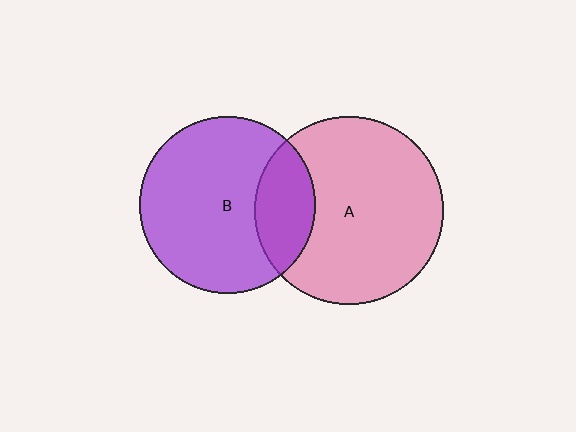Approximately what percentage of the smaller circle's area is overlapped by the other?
Approximately 25%.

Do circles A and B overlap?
Yes.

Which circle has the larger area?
Circle A (pink).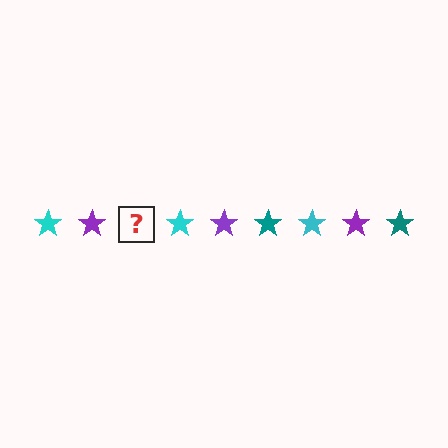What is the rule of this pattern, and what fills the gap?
The rule is that the pattern cycles through cyan, purple, teal stars. The gap should be filled with a teal star.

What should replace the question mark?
The question mark should be replaced with a teal star.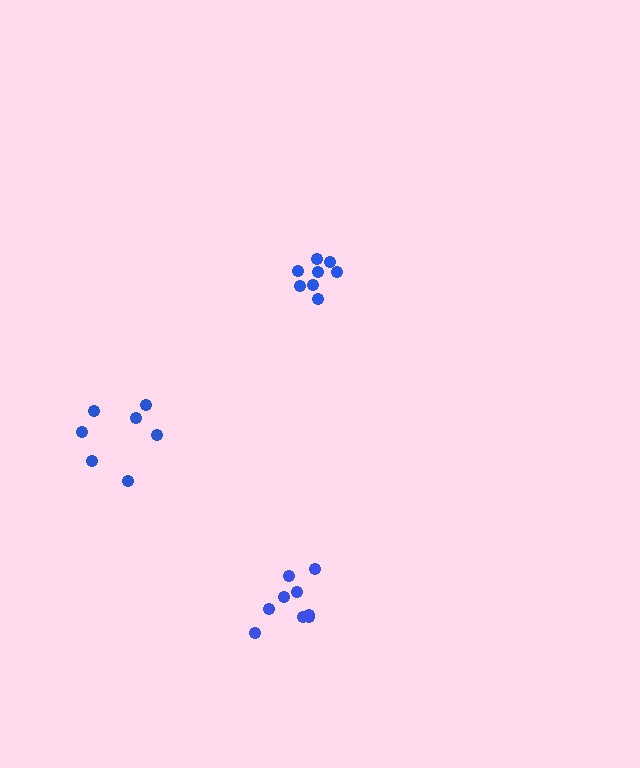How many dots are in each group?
Group 1: 8 dots, Group 2: 7 dots, Group 3: 9 dots (24 total).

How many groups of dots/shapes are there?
There are 3 groups.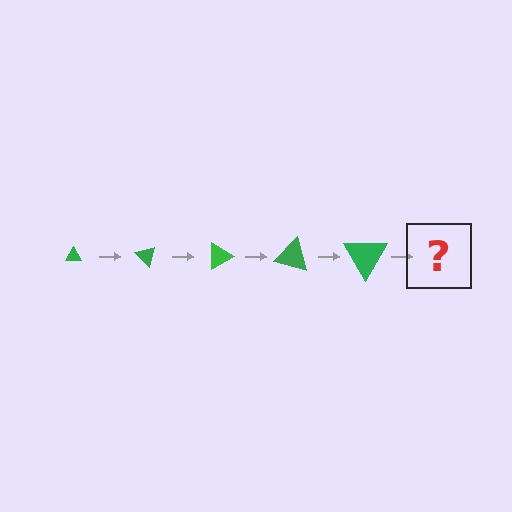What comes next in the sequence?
The next element should be a triangle, larger than the previous one and rotated 225 degrees from the start.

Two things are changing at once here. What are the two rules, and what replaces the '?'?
The two rules are that the triangle grows larger each step and it rotates 45 degrees each step. The '?' should be a triangle, larger than the previous one and rotated 225 degrees from the start.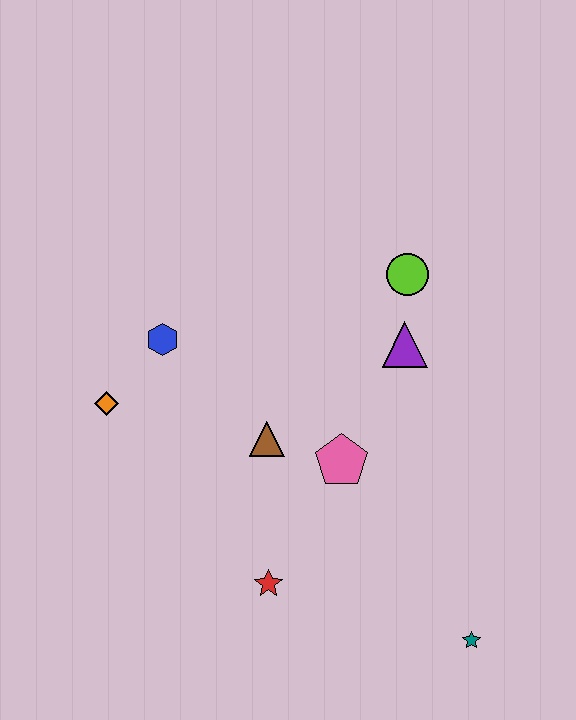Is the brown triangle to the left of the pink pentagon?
Yes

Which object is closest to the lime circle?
The purple triangle is closest to the lime circle.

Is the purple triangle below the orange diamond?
No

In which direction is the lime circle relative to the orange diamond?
The lime circle is to the right of the orange diamond.